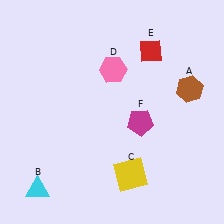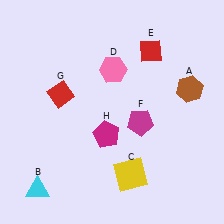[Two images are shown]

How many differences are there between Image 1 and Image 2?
There are 2 differences between the two images.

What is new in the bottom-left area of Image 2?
A magenta pentagon (H) was added in the bottom-left area of Image 2.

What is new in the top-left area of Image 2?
A red diamond (G) was added in the top-left area of Image 2.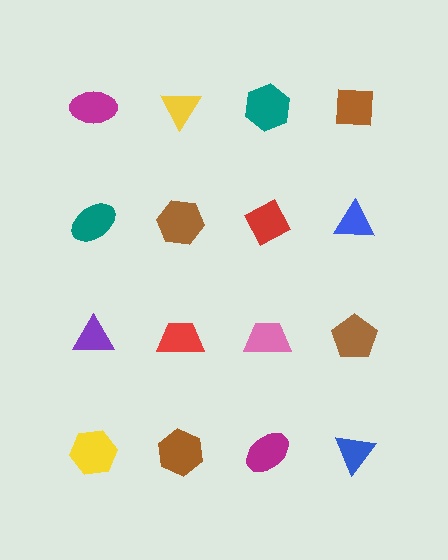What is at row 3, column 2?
A red trapezoid.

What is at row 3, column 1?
A purple triangle.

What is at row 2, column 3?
A red diamond.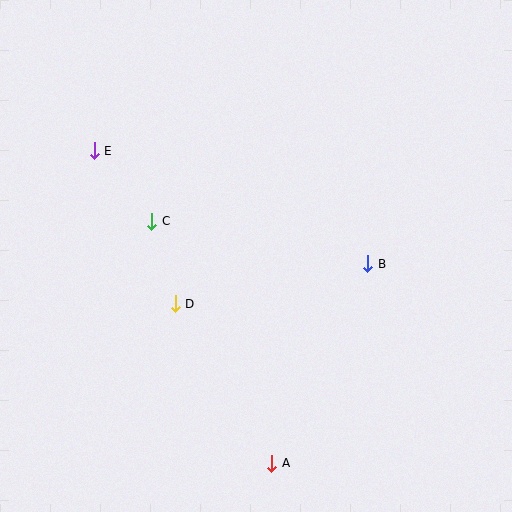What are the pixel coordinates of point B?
Point B is at (368, 264).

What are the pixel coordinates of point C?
Point C is at (152, 221).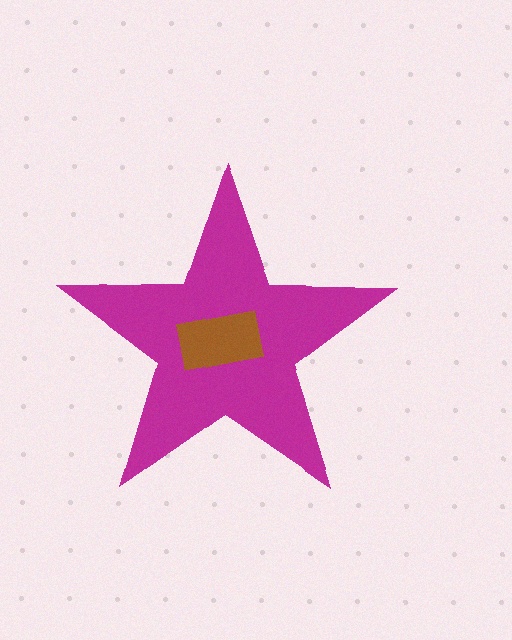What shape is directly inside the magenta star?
The brown rectangle.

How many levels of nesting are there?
2.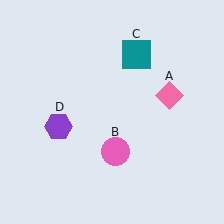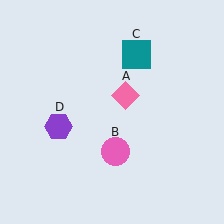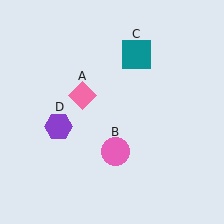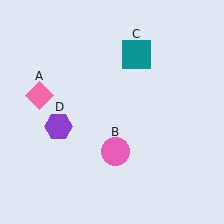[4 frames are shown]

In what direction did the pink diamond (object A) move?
The pink diamond (object A) moved left.